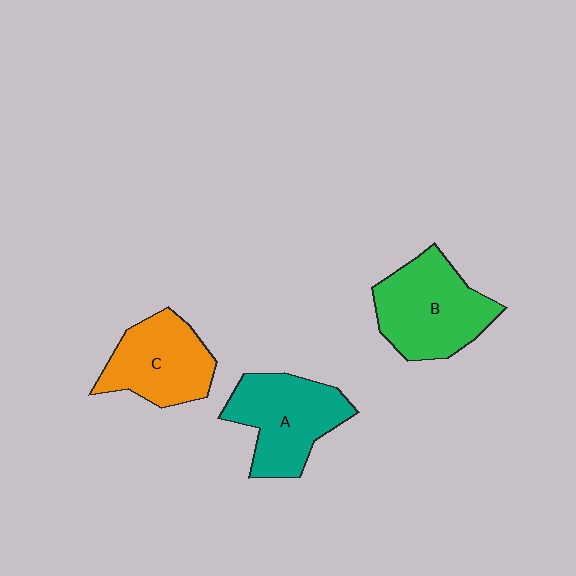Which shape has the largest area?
Shape B (green).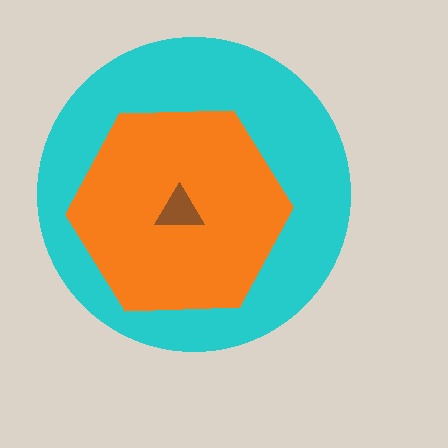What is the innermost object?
The brown triangle.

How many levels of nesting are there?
3.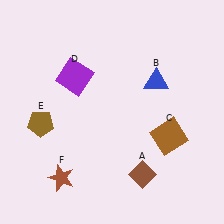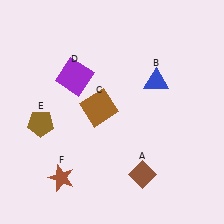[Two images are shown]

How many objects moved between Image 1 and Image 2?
1 object moved between the two images.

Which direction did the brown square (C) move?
The brown square (C) moved left.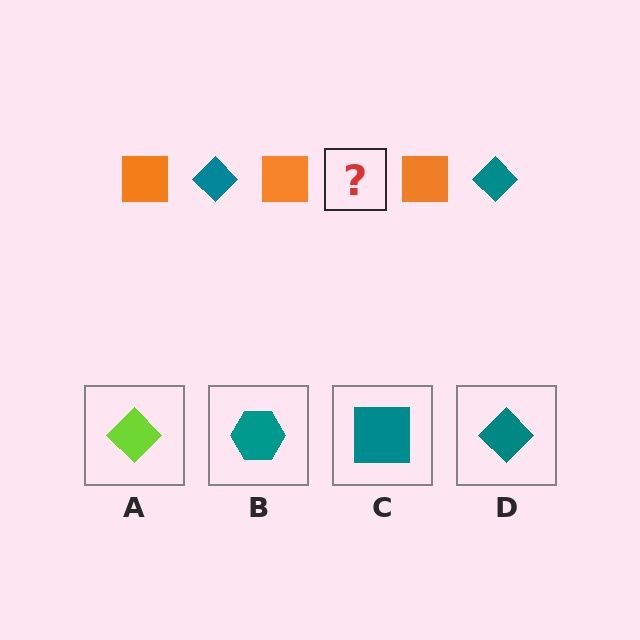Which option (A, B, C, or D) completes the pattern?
D.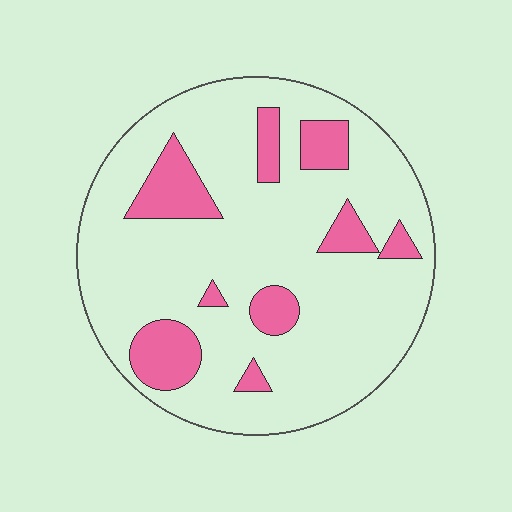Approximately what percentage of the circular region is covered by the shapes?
Approximately 20%.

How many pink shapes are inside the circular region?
9.